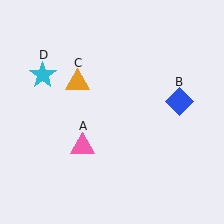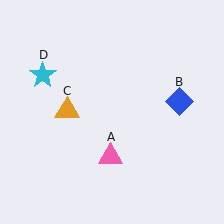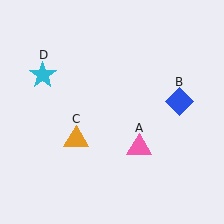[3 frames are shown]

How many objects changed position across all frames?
2 objects changed position: pink triangle (object A), orange triangle (object C).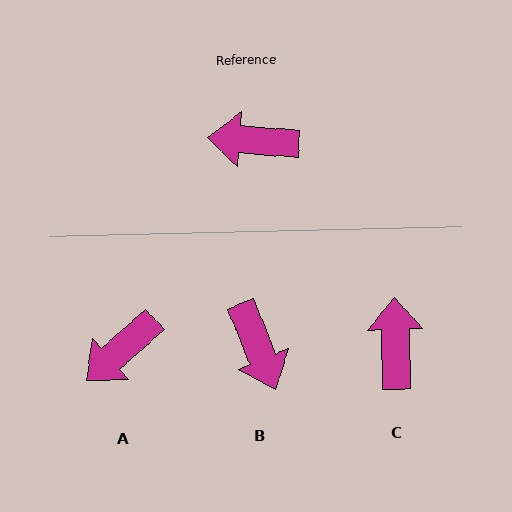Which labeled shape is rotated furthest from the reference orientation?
B, about 116 degrees away.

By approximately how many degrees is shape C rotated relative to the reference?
Approximately 84 degrees clockwise.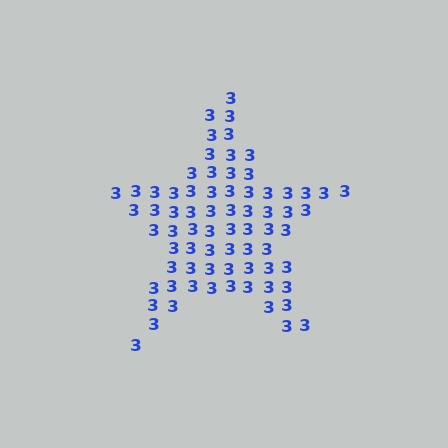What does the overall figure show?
The overall figure shows a star.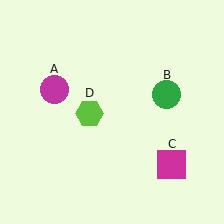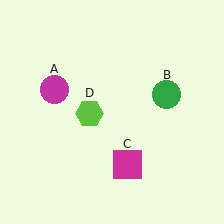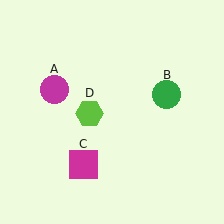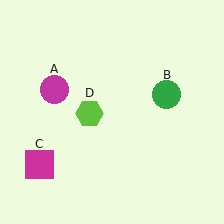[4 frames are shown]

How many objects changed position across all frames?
1 object changed position: magenta square (object C).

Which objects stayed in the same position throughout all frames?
Magenta circle (object A) and green circle (object B) and lime hexagon (object D) remained stationary.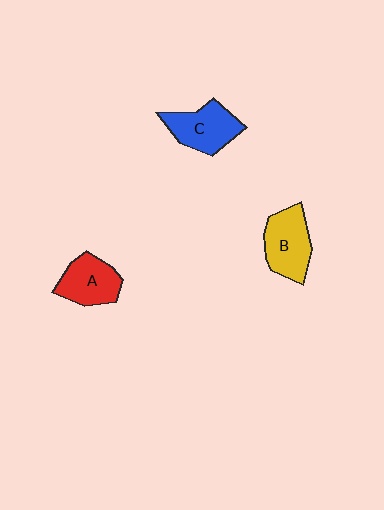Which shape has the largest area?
Shape B (yellow).